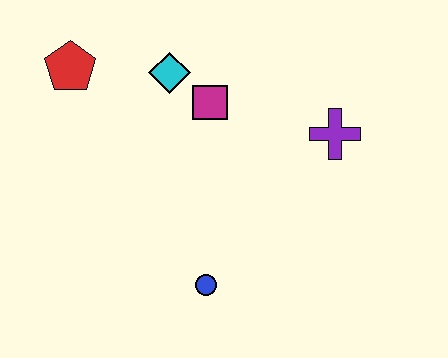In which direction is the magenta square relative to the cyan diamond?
The magenta square is to the right of the cyan diamond.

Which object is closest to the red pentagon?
The cyan diamond is closest to the red pentagon.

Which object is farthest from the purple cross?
The red pentagon is farthest from the purple cross.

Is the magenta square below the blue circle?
No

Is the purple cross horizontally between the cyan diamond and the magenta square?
No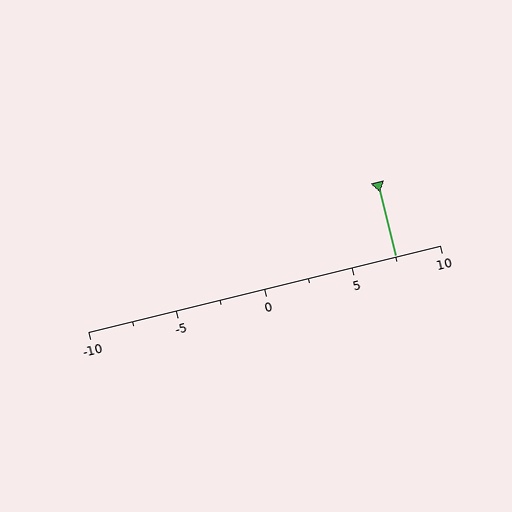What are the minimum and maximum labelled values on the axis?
The axis runs from -10 to 10.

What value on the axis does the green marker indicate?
The marker indicates approximately 7.5.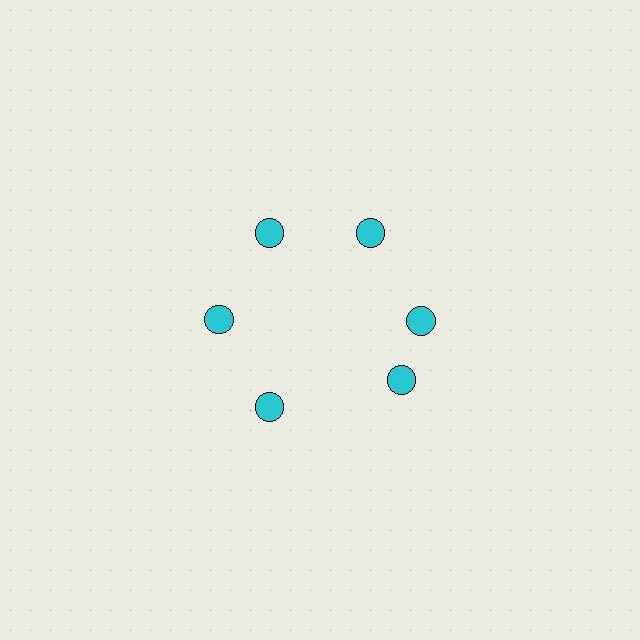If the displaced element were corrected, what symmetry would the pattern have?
It would have 6-fold rotational symmetry — the pattern would map onto itself every 60 degrees.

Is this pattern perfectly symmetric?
No. The 6 cyan circles are arranged in a ring, but one element near the 5 o'clock position is rotated out of alignment along the ring, breaking the 6-fold rotational symmetry.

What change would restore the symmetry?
The symmetry would be restored by rotating it back into even spacing with its neighbors so that all 6 circles sit at equal angles and equal distance from the center.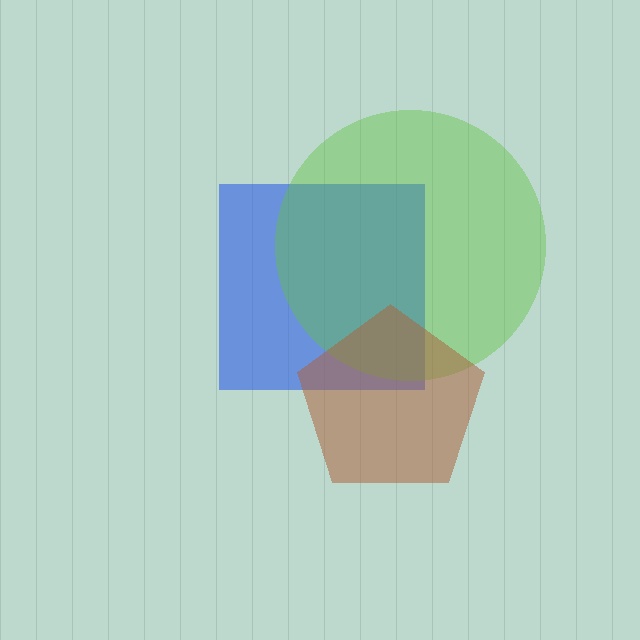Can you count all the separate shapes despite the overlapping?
Yes, there are 3 separate shapes.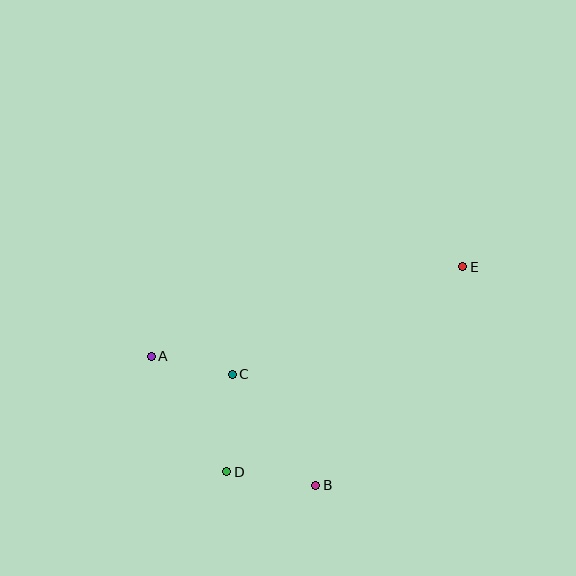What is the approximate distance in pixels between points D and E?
The distance between D and E is approximately 313 pixels.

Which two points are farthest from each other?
Points A and E are farthest from each other.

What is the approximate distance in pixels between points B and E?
The distance between B and E is approximately 264 pixels.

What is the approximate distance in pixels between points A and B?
The distance between A and B is approximately 209 pixels.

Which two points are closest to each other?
Points A and C are closest to each other.